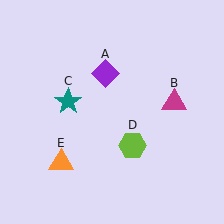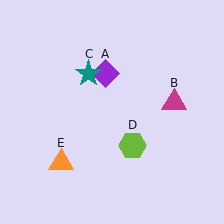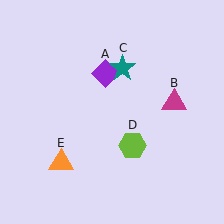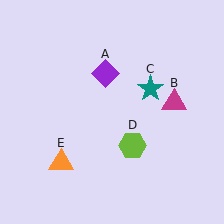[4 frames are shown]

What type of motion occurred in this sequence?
The teal star (object C) rotated clockwise around the center of the scene.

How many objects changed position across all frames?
1 object changed position: teal star (object C).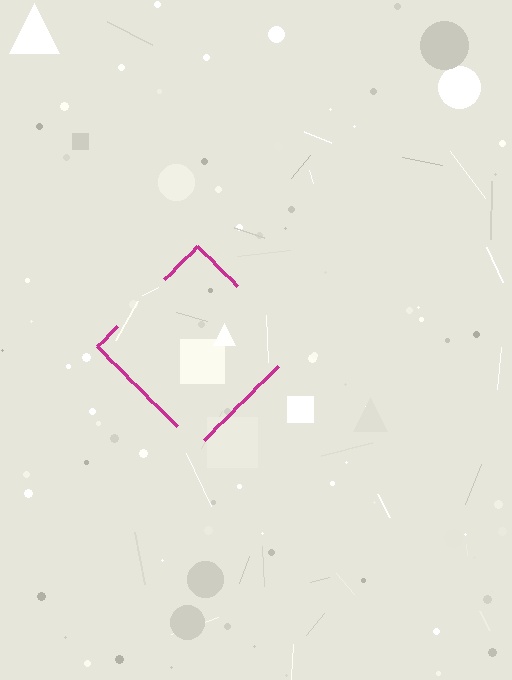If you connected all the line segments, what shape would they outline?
They would outline a diamond.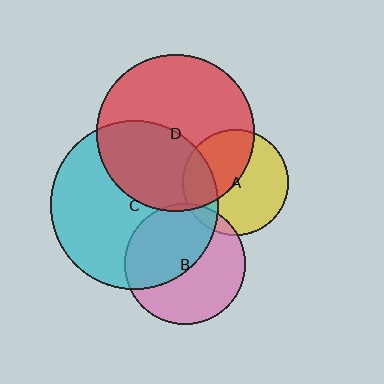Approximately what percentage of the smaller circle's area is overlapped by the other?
Approximately 40%.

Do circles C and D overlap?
Yes.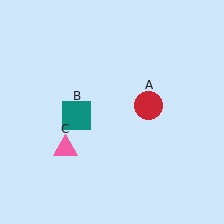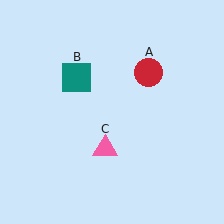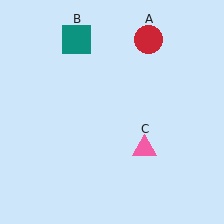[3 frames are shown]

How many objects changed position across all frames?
3 objects changed position: red circle (object A), teal square (object B), pink triangle (object C).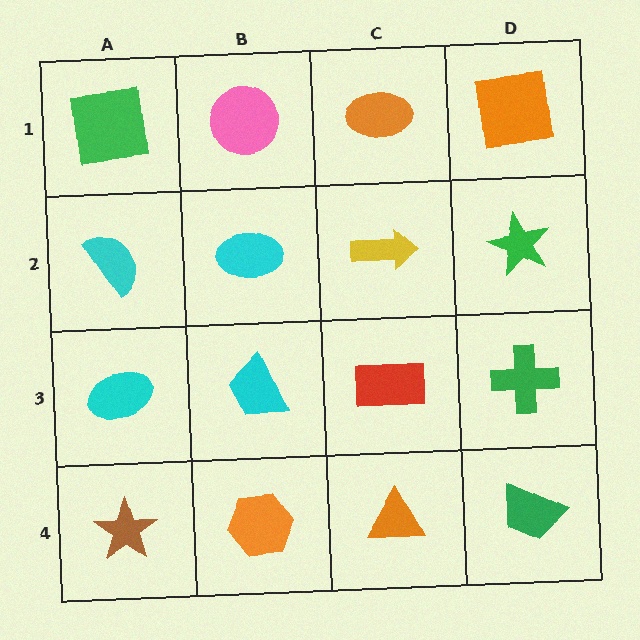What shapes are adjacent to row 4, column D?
A green cross (row 3, column D), an orange triangle (row 4, column C).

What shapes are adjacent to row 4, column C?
A red rectangle (row 3, column C), an orange hexagon (row 4, column B), a green trapezoid (row 4, column D).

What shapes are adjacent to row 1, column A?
A cyan semicircle (row 2, column A), a pink circle (row 1, column B).